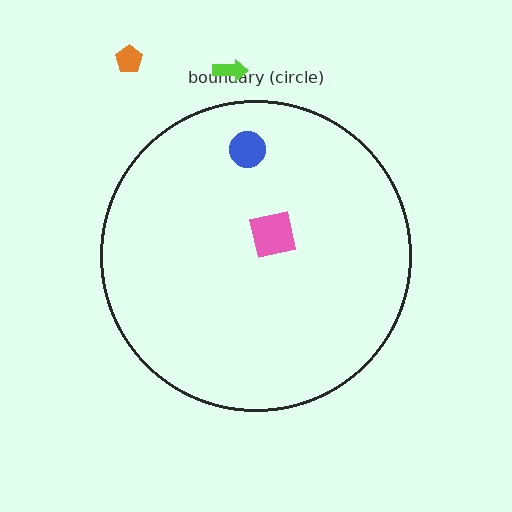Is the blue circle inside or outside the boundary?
Inside.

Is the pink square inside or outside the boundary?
Inside.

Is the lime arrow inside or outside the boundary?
Outside.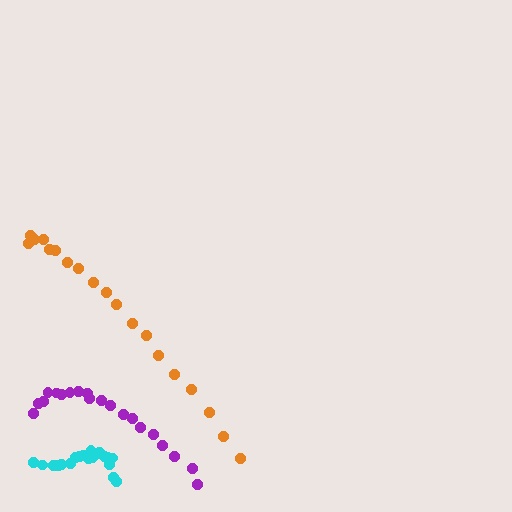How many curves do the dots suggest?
There are 3 distinct paths.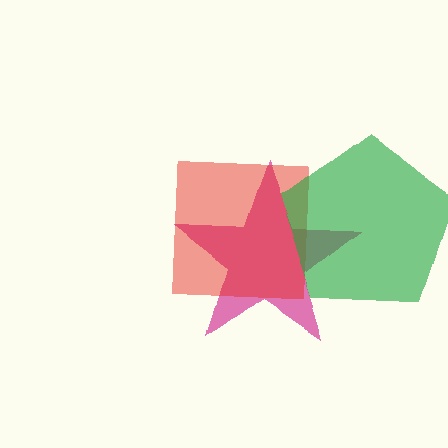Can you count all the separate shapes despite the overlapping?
Yes, there are 3 separate shapes.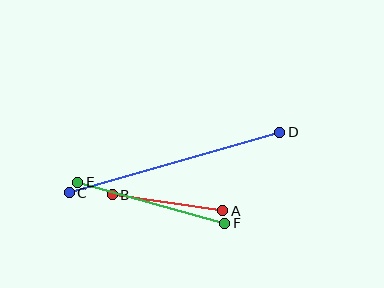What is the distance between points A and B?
The distance is approximately 112 pixels.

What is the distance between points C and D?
The distance is approximately 219 pixels.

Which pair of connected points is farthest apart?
Points C and D are farthest apart.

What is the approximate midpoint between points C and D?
The midpoint is at approximately (174, 163) pixels.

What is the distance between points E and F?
The distance is approximately 153 pixels.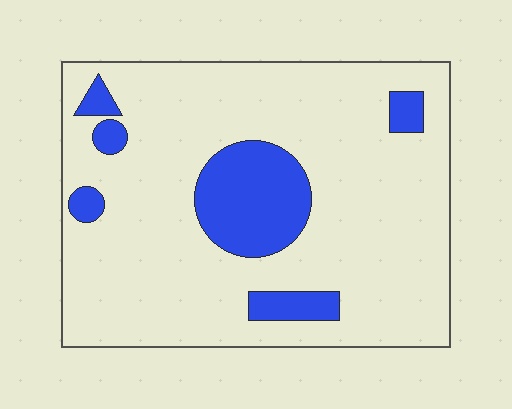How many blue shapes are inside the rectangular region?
6.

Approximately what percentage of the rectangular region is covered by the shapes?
Approximately 15%.